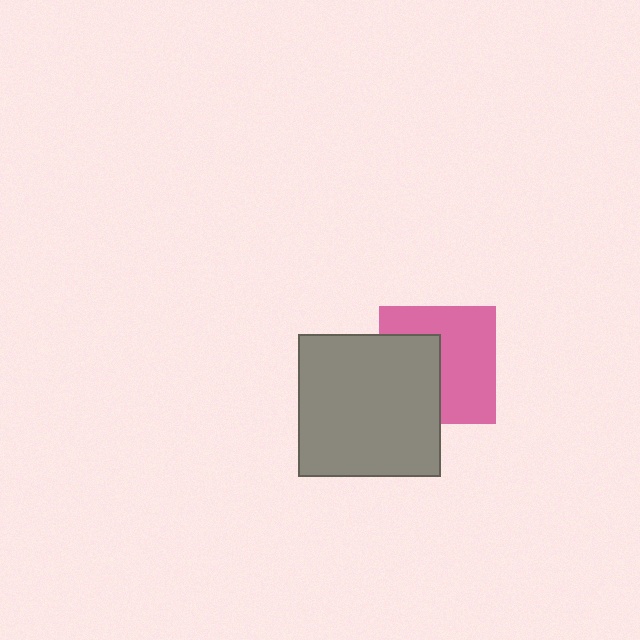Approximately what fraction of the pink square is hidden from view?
Roughly 41% of the pink square is hidden behind the gray square.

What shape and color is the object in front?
The object in front is a gray square.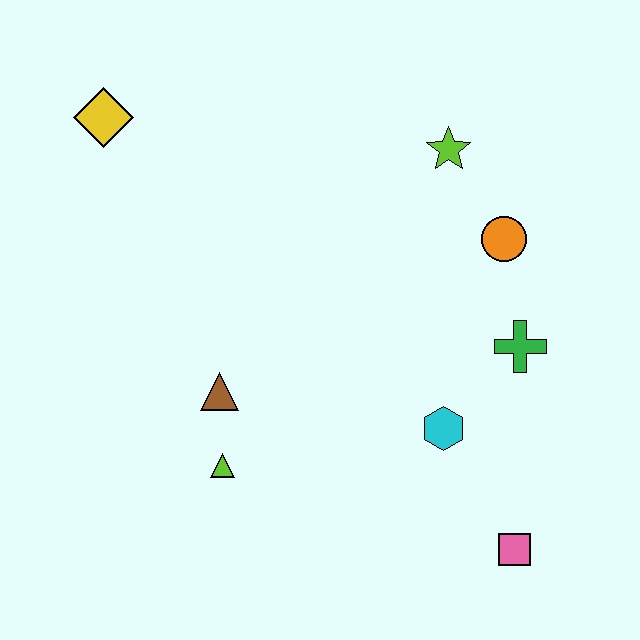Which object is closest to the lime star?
The orange circle is closest to the lime star.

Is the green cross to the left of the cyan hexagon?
No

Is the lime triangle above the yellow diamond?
No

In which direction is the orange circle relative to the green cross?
The orange circle is above the green cross.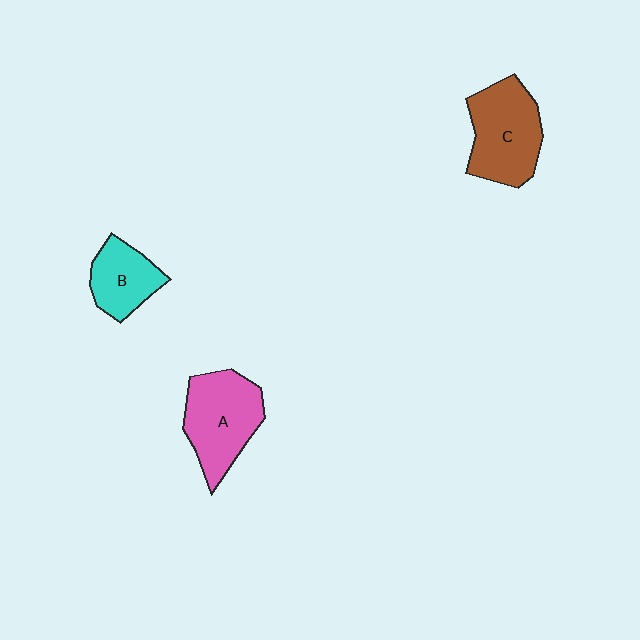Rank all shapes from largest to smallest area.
From largest to smallest: C (brown), A (pink), B (cyan).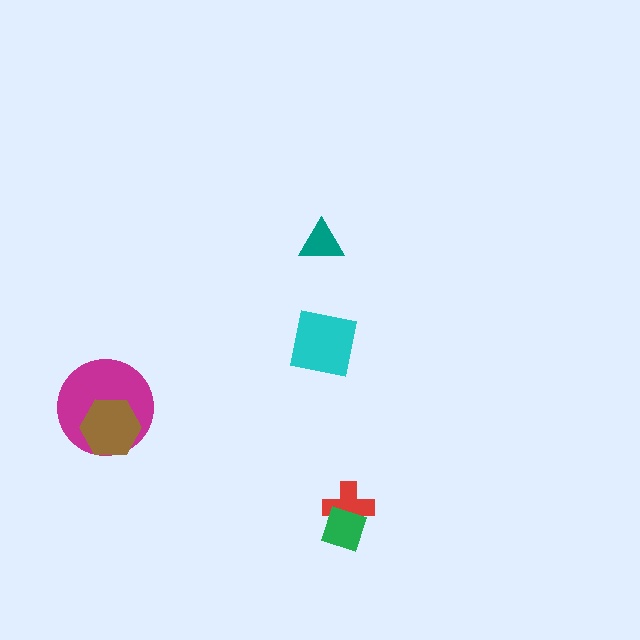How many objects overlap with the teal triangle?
0 objects overlap with the teal triangle.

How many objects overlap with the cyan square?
0 objects overlap with the cyan square.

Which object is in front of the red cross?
The green diamond is in front of the red cross.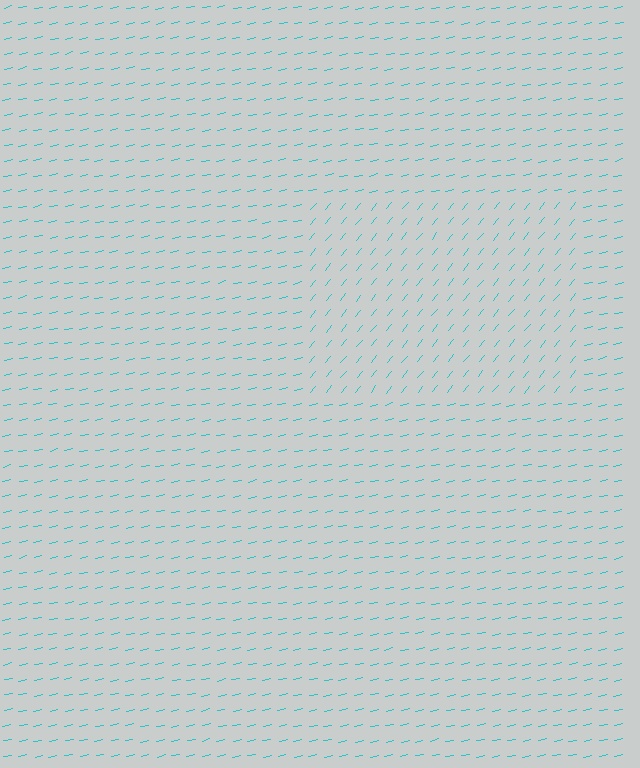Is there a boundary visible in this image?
Yes, there is a texture boundary formed by a change in line orientation.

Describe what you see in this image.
The image is filled with small cyan line segments. A rectangle region in the image has lines oriented differently from the surrounding lines, creating a visible texture boundary.